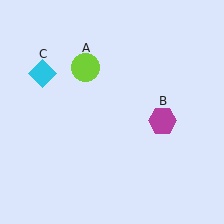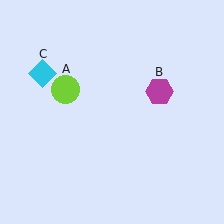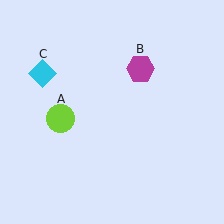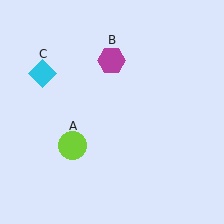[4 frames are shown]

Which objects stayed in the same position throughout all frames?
Cyan diamond (object C) remained stationary.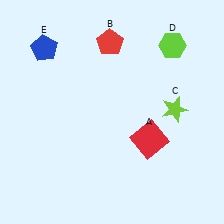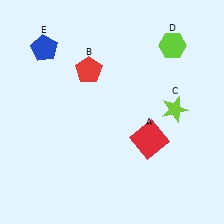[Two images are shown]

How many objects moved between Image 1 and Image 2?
1 object moved between the two images.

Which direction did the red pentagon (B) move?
The red pentagon (B) moved down.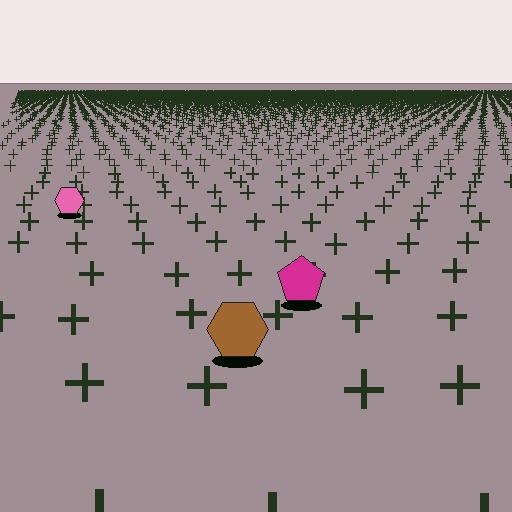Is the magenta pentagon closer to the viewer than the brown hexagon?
No. The brown hexagon is closer — you can tell from the texture gradient: the ground texture is coarser near it.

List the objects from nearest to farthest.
From nearest to farthest: the brown hexagon, the magenta pentagon, the pink hexagon.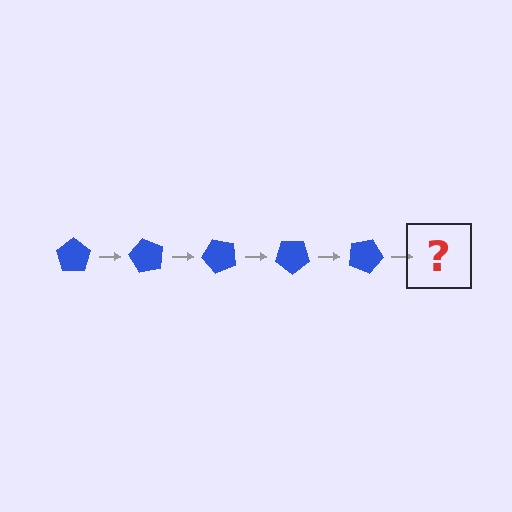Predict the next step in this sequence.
The next step is a blue pentagon rotated 300 degrees.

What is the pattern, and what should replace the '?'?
The pattern is that the pentagon rotates 60 degrees each step. The '?' should be a blue pentagon rotated 300 degrees.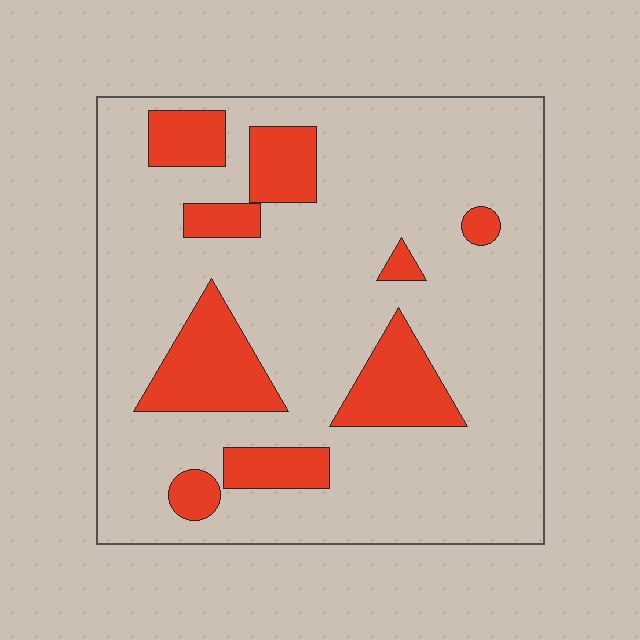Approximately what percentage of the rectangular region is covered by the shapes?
Approximately 20%.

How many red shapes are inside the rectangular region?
9.